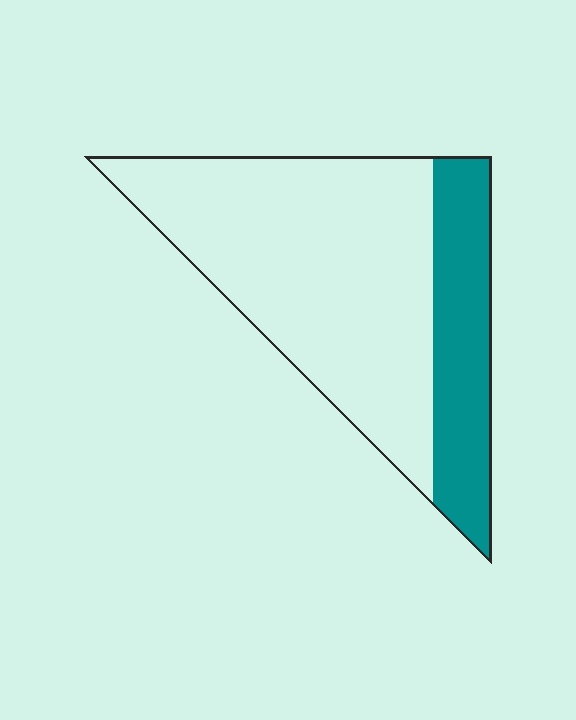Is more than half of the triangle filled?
No.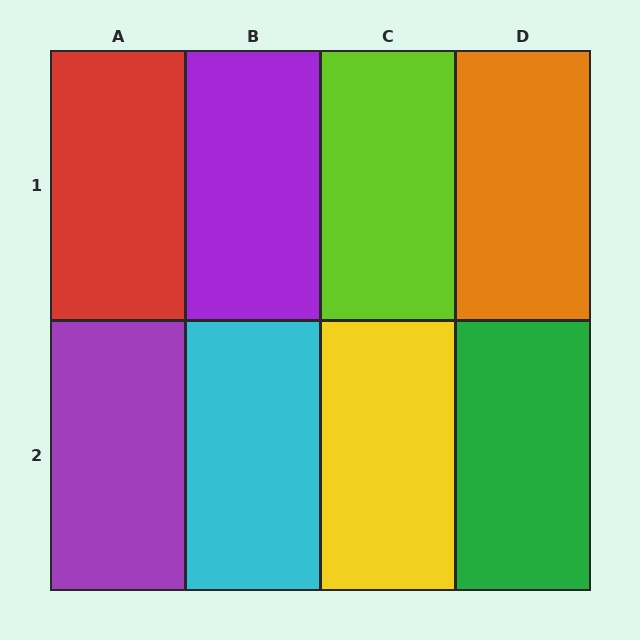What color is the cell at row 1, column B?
Purple.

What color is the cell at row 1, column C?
Lime.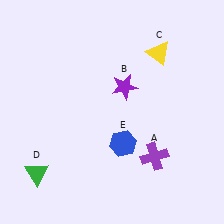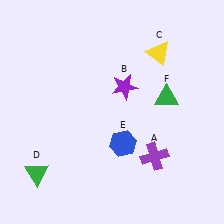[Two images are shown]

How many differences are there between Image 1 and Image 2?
There is 1 difference between the two images.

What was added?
A green triangle (F) was added in Image 2.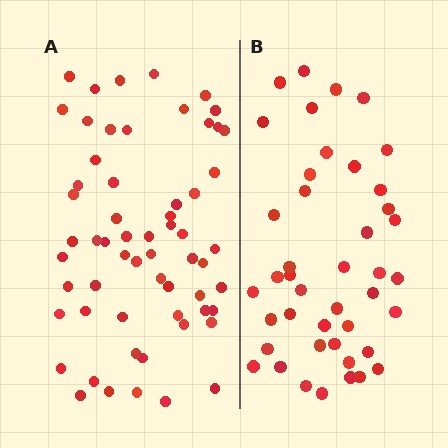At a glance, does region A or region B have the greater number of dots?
Region A (the left region) has more dots.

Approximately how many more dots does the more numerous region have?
Region A has approximately 15 more dots than region B.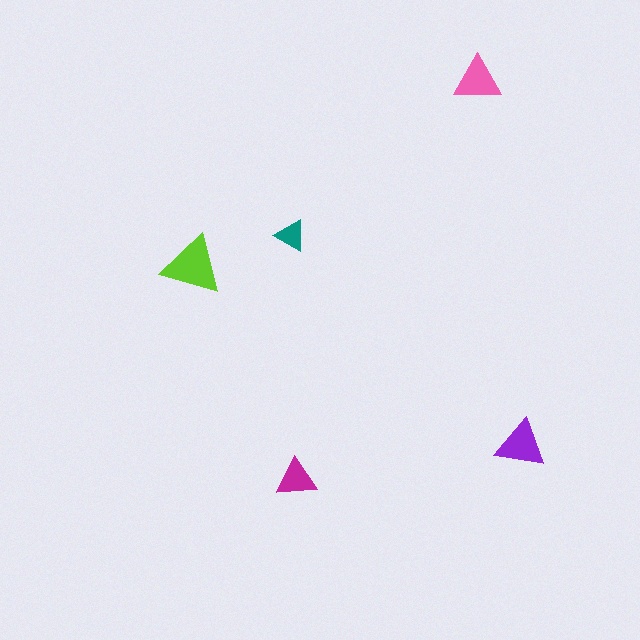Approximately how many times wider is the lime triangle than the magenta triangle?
About 1.5 times wider.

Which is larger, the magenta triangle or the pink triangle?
The pink one.